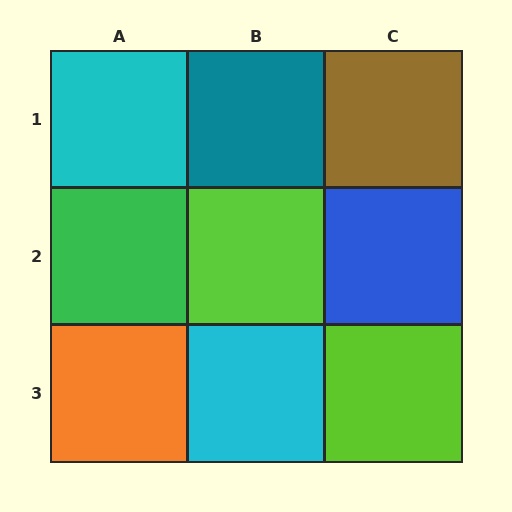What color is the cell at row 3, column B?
Cyan.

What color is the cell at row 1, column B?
Teal.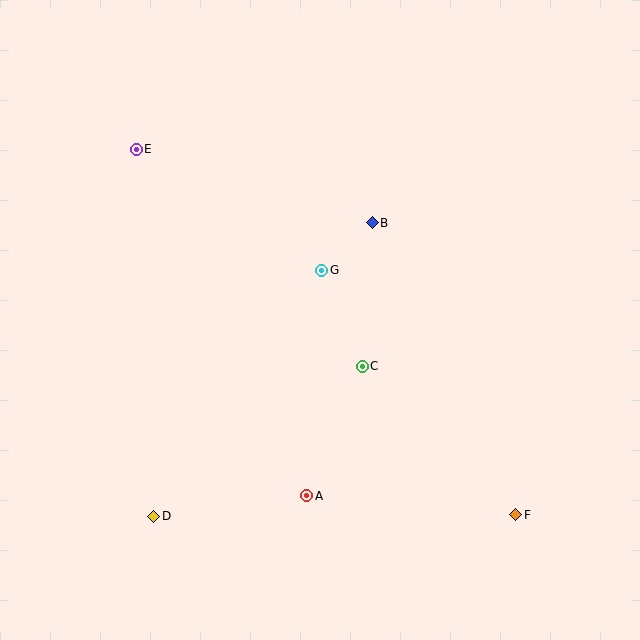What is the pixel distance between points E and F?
The distance between E and F is 527 pixels.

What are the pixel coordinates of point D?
Point D is at (154, 516).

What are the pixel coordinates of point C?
Point C is at (362, 366).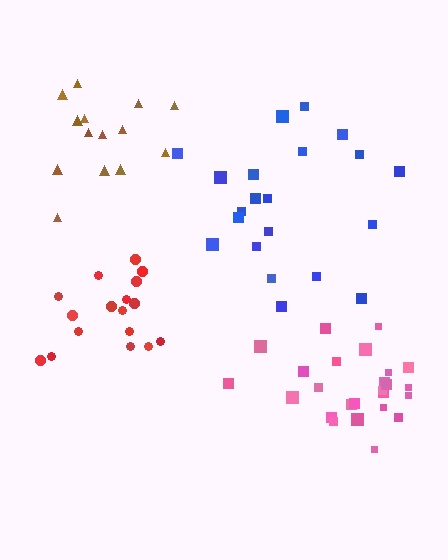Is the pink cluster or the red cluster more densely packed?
Red.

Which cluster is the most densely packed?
Red.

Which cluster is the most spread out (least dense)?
Blue.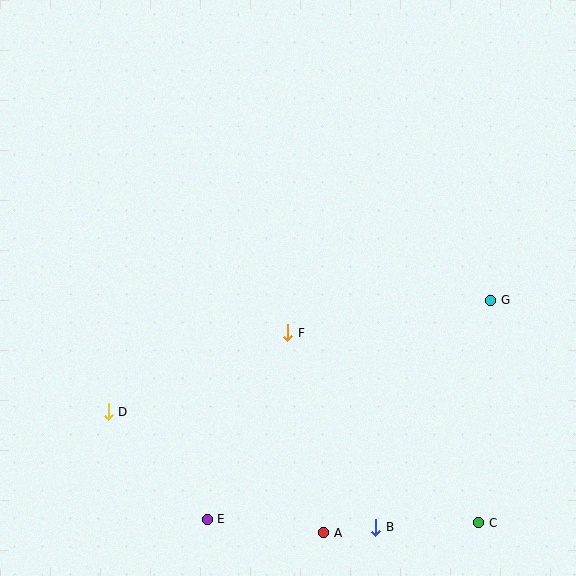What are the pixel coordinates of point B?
Point B is at (376, 527).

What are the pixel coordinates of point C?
Point C is at (479, 523).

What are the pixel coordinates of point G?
Point G is at (491, 300).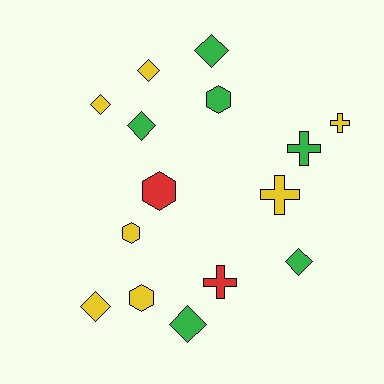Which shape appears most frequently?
Diamond, with 7 objects.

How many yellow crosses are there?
There are 2 yellow crosses.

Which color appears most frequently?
Yellow, with 7 objects.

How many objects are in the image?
There are 15 objects.